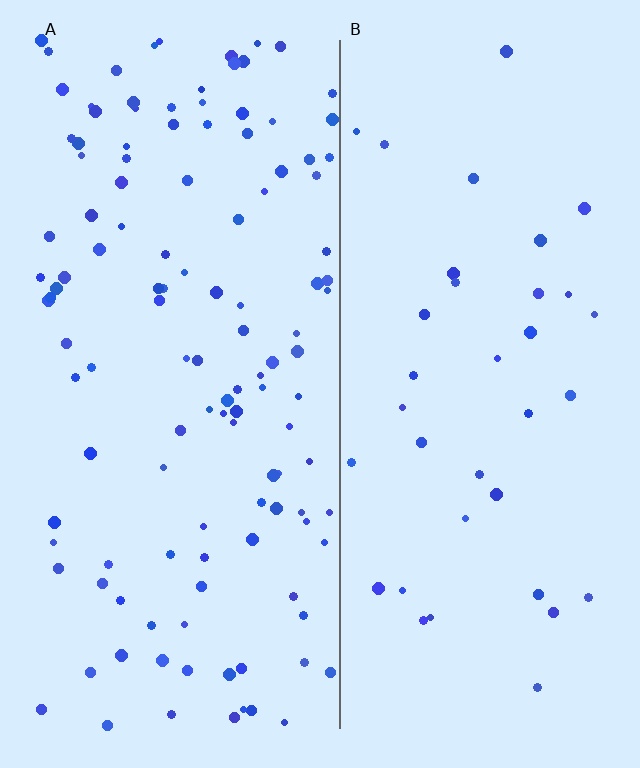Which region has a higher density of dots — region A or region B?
A (the left).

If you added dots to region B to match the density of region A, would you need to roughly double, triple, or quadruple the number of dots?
Approximately triple.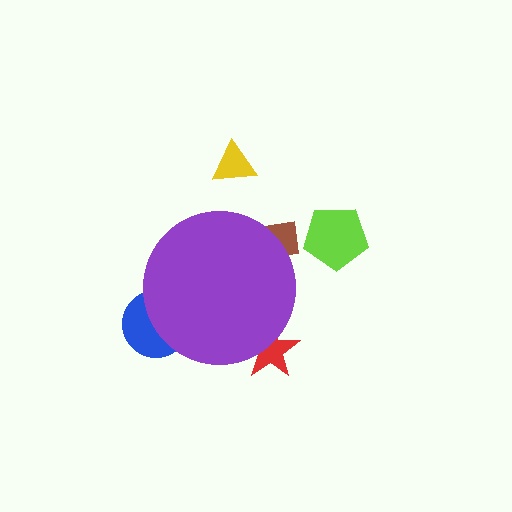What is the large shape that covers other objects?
A purple circle.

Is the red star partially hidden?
Yes, the red star is partially hidden behind the purple circle.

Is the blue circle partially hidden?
Yes, the blue circle is partially hidden behind the purple circle.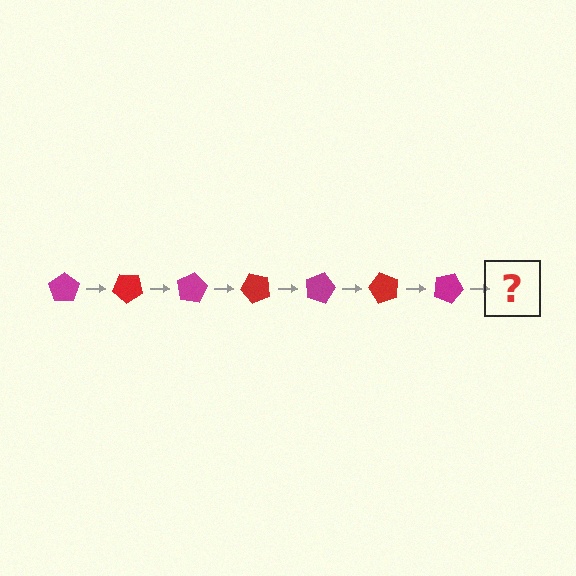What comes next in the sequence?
The next element should be a red pentagon, rotated 280 degrees from the start.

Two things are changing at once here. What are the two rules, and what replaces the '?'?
The two rules are that it rotates 40 degrees each step and the color cycles through magenta and red. The '?' should be a red pentagon, rotated 280 degrees from the start.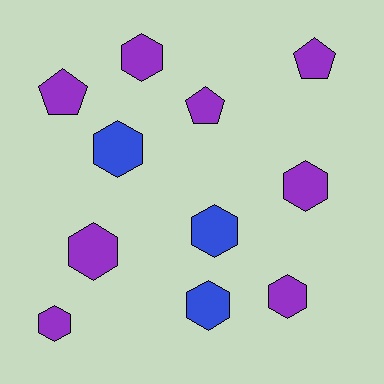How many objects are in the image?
There are 11 objects.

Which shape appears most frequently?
Hexagon, with 8 objects.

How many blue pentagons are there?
There are no blue pentagons.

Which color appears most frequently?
Purple, with 8 objects.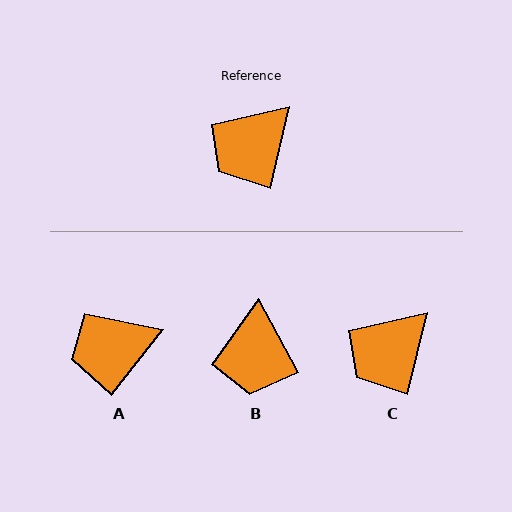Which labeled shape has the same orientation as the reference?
C.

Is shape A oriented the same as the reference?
No, it is off by about 25 degrees.